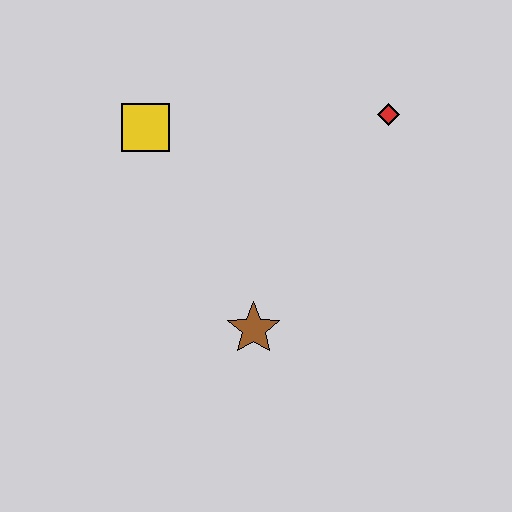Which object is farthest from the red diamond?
The brown star is farthest from the red diamond.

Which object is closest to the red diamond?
The yellow square is closest to the red diamond.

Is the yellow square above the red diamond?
No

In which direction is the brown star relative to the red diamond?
The brown star is below the red diamond.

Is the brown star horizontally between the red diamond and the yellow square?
Yes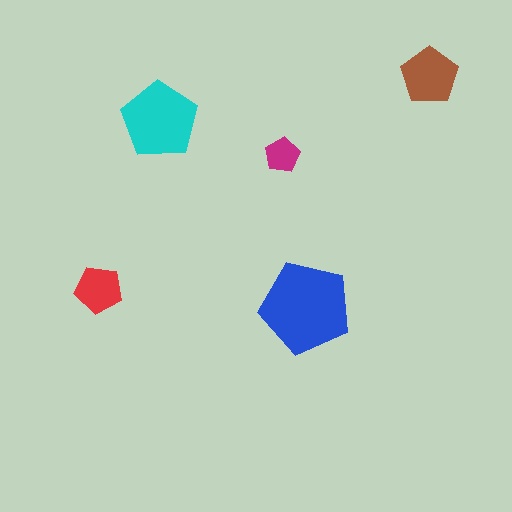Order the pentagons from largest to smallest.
the blue one, the cyan one, the brown one, the red one, the magenta one.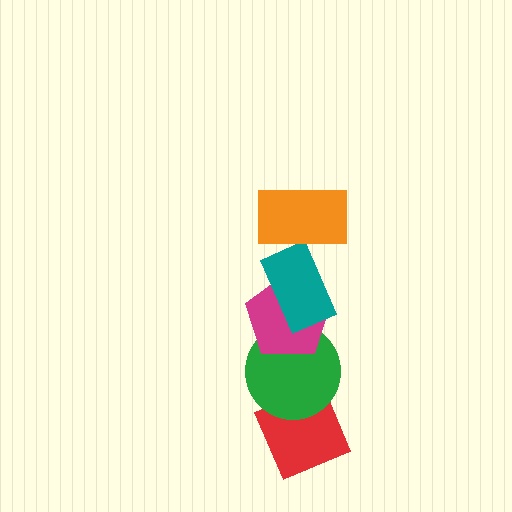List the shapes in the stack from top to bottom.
From top to bottom: the orange rectangle, the teal rectangle, the magenta pentagon, the green circle, the red diamond.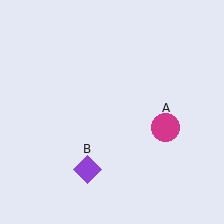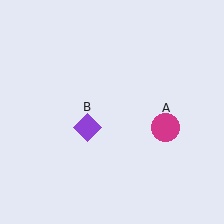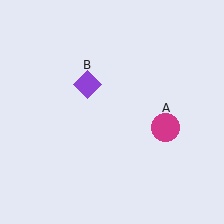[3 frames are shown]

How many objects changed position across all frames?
1 object changed position: purple diamond (object B).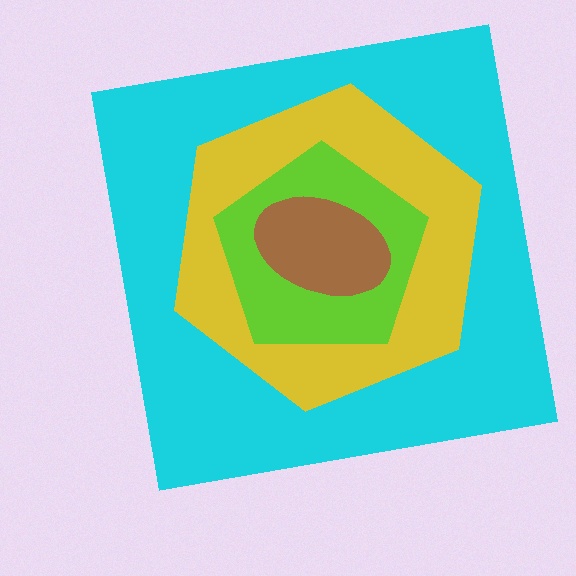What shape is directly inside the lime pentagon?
The brown ellipse.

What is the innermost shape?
The brown ellipse.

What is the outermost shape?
The cyan square.